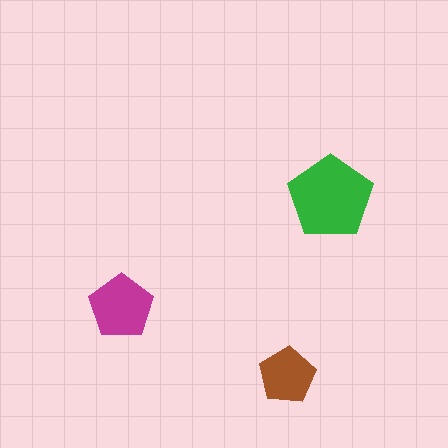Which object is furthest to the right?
The green pentagon is rightmost.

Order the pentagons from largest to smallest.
the green one, the magenta one, the brown one.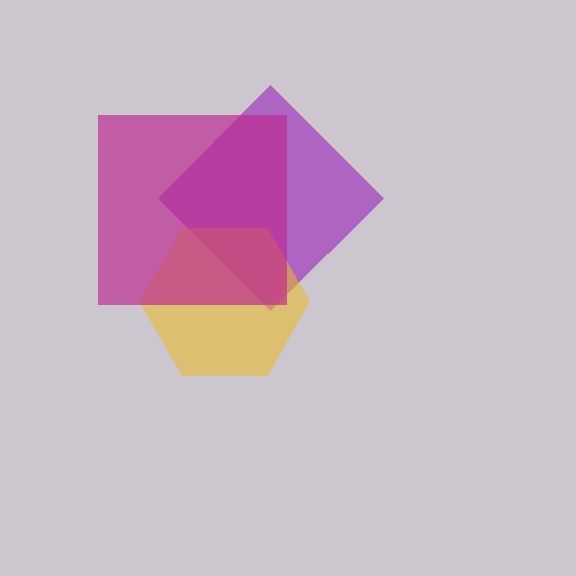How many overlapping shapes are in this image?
There are 3 overlapping shapes in the image.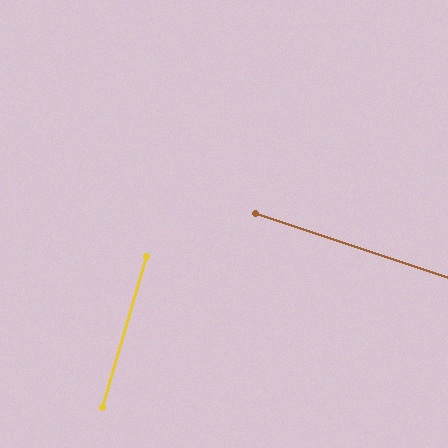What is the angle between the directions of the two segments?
Approximately 88 degrees.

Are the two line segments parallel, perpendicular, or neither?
Perpendicular — they meet at approximately 88°.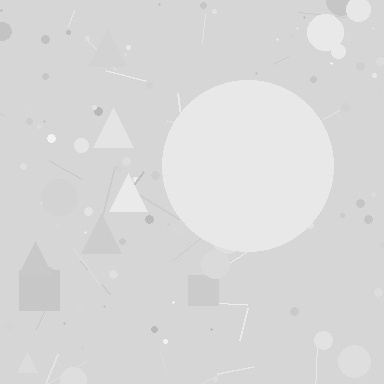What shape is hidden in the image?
A circle is hidden in the image.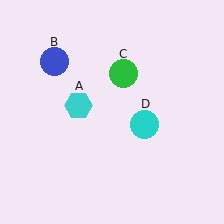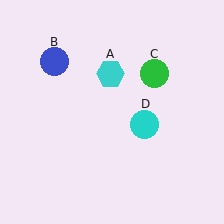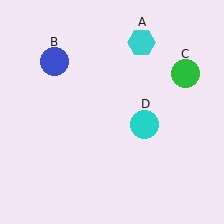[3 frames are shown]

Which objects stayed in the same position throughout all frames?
Blue circle (object B) and cyan circle (object D) remained stationary.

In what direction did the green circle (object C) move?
The green circle (object C) moved right.